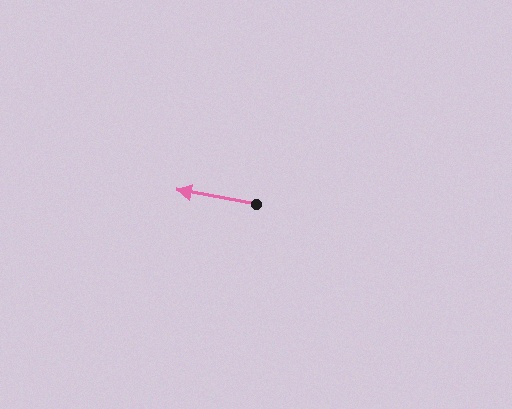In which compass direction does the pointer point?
West.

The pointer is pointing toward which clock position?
Roughly 9 o'clock.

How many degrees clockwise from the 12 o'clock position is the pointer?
Approximately 280 degrees.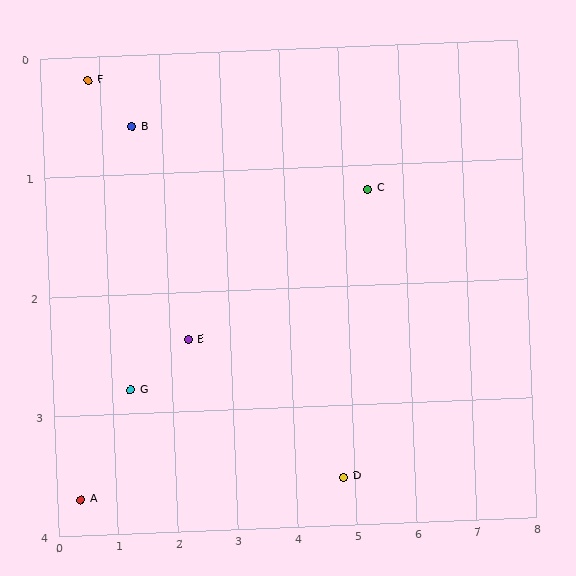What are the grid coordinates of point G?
Point G is at approximately (1.3, 2.8).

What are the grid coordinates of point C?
Point C is at approximately (5.4, 1.2).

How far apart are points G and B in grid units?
Points G and B are about 2.2 grid units apart.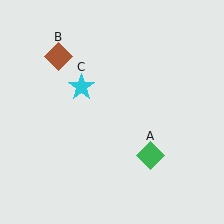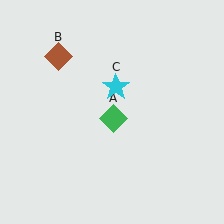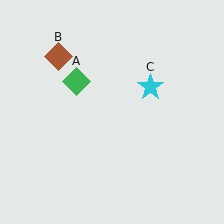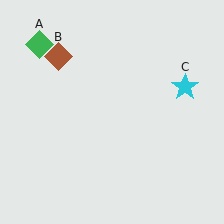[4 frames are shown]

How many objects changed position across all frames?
2 objects changed position: green diamond (object A), cyan star (object C).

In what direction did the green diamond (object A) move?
The green diamond (object A) moved up and to the left.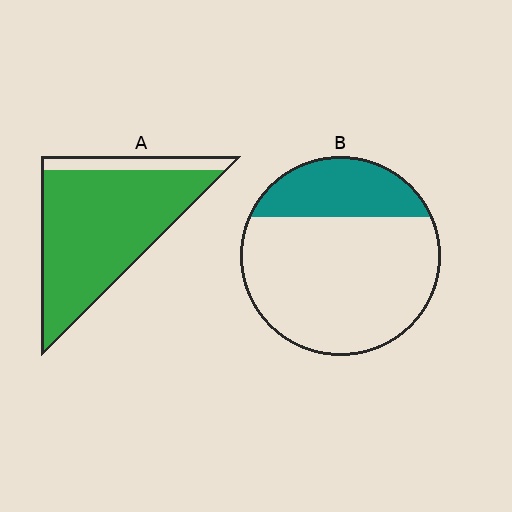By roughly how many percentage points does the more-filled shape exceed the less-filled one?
By roughly 60 percentage points (A over B).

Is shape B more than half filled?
No.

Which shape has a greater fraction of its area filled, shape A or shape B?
Shape A.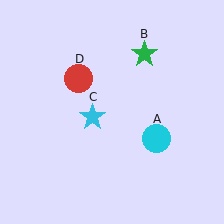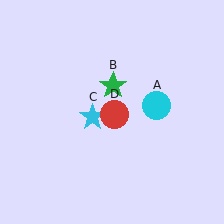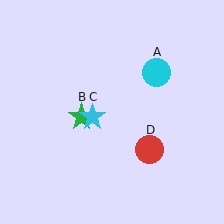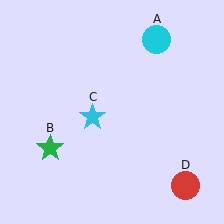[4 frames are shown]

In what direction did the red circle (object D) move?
The red circle (object D) moved down and to the right.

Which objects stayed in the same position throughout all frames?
Cyan star (object C) remained stationary.